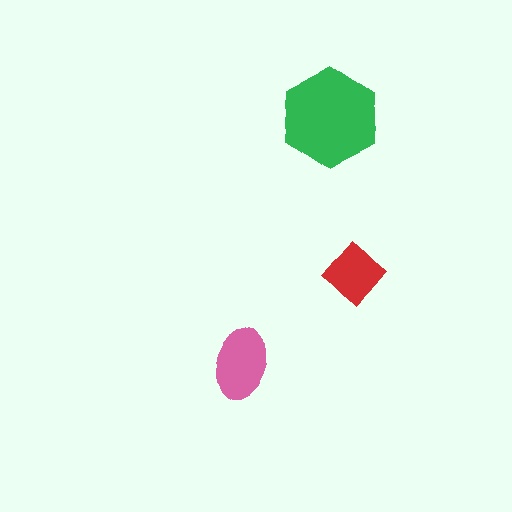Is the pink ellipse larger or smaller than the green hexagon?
Smaller.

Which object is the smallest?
The red diamond.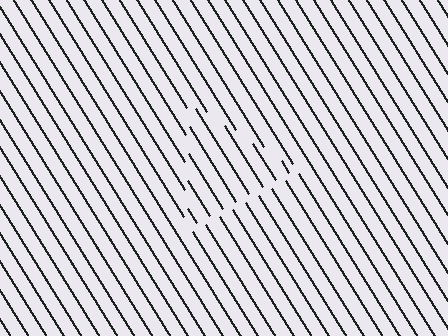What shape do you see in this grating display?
An illusory triangle. The interior of the shape contains the same grating, shifted by half a period — the contour is defined by the phase discontinuity where line-ends from the inner and outer gratings abut.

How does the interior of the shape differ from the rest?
The interior of the shape contains the same grating, shifted by half a period — the contour is defined by the phase discontinuity where line-ends from the inner and outer gratings abut.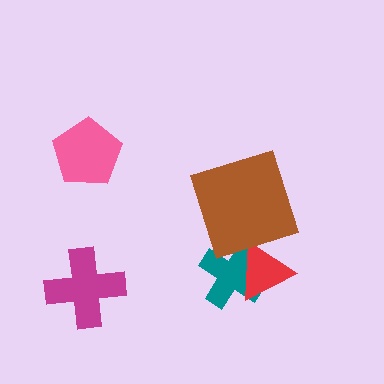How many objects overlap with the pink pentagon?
0 objects overlap with the pink pentagon.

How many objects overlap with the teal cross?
1 object overlaps with the teal cross.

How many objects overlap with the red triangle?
1 object overlaps with the red triangle.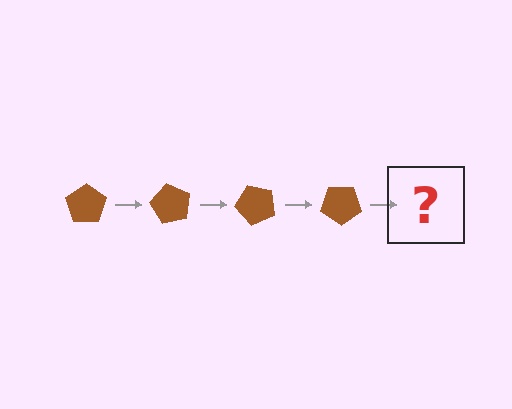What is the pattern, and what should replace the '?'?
The pattern is that the pentagon rotates 60 degrees each step. The '?' should be a brown pentagon rotated 240 degrees.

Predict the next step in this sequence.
The next step is a brown pentagon rotated 240 degrees.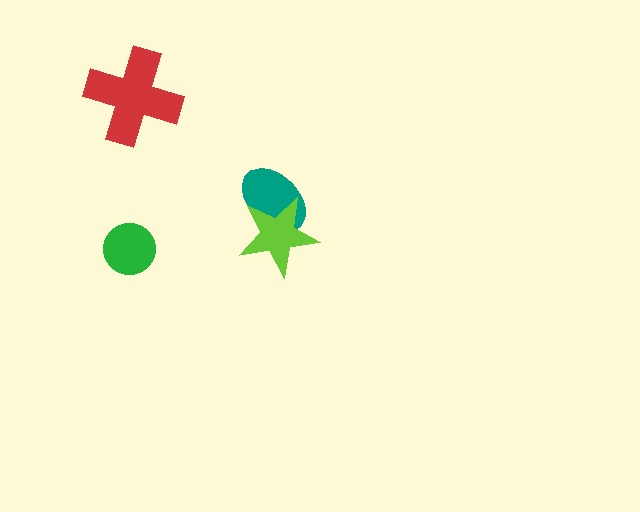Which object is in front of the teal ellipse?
The lime star is in front of the teal ellipse.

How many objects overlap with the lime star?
1 object overlaps with the lime star.